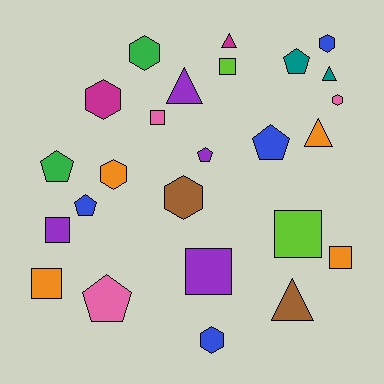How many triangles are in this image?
There are 5 triangles.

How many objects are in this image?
There are 25 objects.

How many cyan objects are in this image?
There are no cyan objects.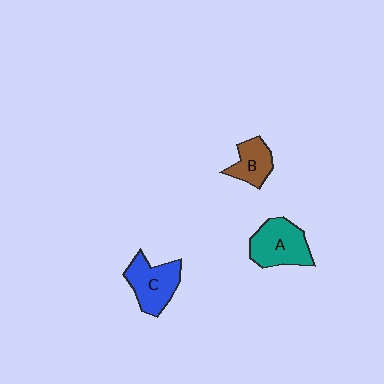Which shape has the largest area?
Shape A (teal).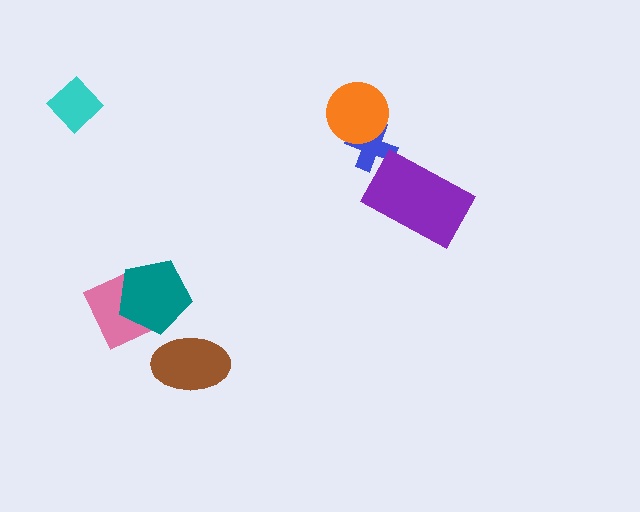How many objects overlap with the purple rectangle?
0 objects overlap with the purple rectangle.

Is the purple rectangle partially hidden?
No, no other shape covers it.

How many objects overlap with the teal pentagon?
1 object overlaps with the teal pentagon.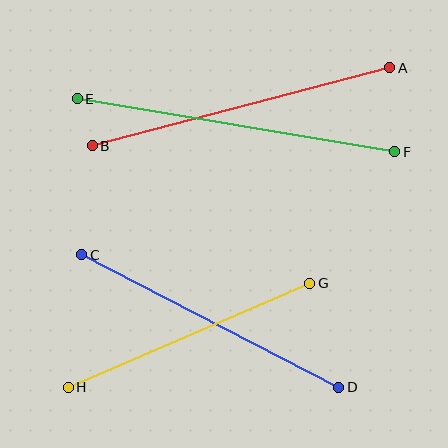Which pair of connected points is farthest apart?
Points E and F are farthest apart.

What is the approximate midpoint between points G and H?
The midpoint is at approximately (189, 335) pixels.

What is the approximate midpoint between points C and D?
The midpoint is at approximately (210, 321) pixels.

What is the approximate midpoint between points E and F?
The midpoint is at approximately (236, 125) pixels.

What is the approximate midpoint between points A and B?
The midpoint is at approximately (241, 107) pixels.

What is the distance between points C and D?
The distance is approximately 289 pixels.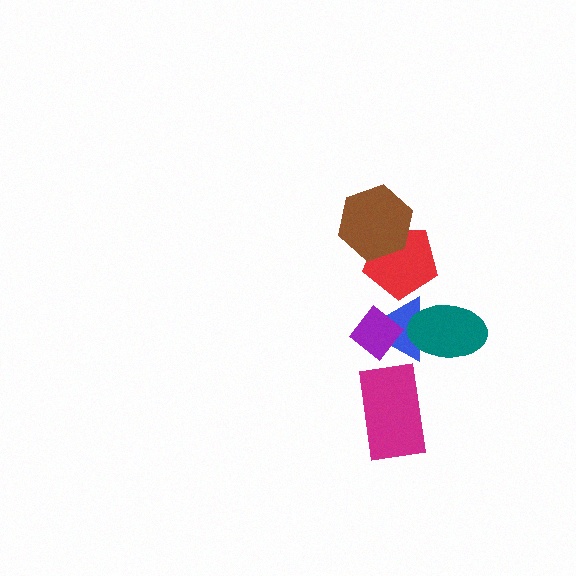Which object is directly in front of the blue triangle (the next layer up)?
The purple diamond is directly in front of the blue triangle.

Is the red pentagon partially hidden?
Yes, it is partially covered by another shape.